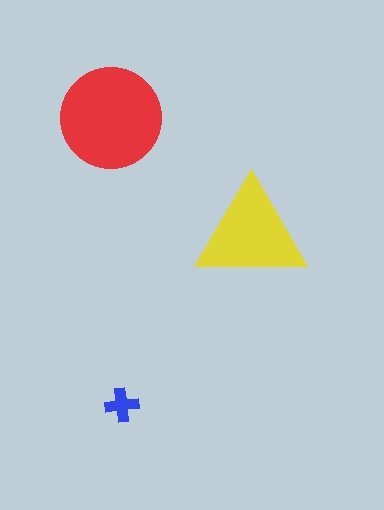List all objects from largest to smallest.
The red circle, the yellow triangle, the blue cross.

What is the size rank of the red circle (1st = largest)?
1st.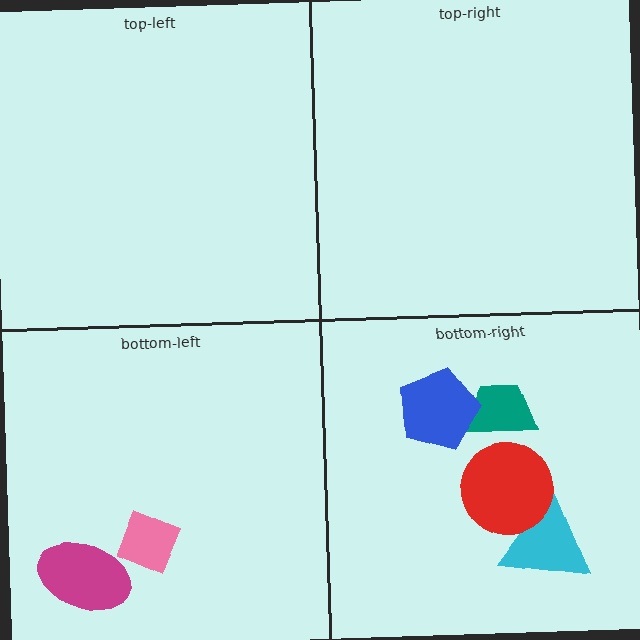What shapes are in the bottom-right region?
The cyan triangle, the teal trapezoid, the blue pentagon, the red circle.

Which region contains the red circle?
The bottom-right region.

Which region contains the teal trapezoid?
The bottom-right region.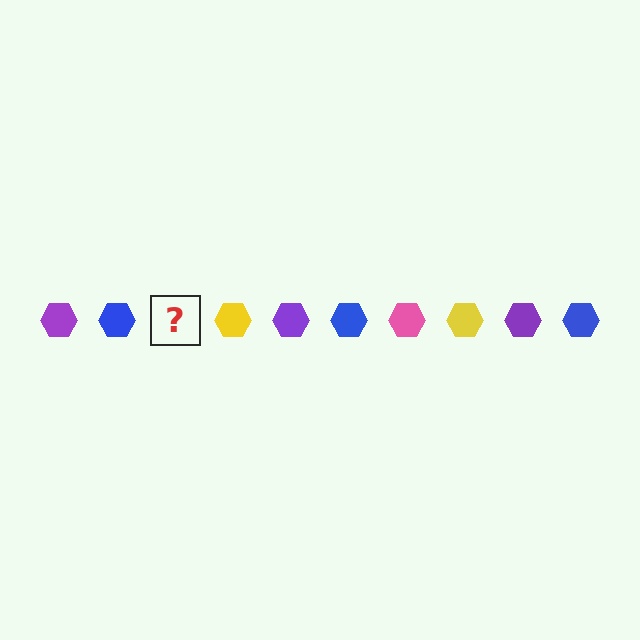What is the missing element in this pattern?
The missing element is a pink hexagon.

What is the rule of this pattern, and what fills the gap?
The rule is that the pattern cycles through purple, blue, pink, yellow hexagons. The gap should be filled with a pink hexagon.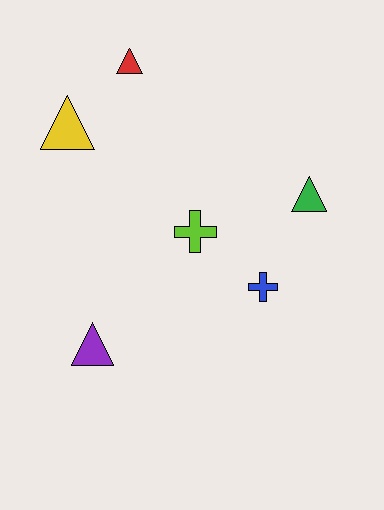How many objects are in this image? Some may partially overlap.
There are 6 objects.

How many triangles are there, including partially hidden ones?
There are 4 triangles.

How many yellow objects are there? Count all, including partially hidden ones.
There is 1 yellow object.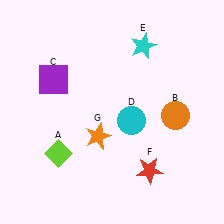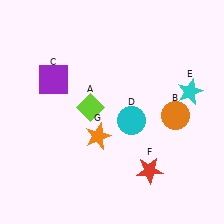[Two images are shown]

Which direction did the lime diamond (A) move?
The lime diamond (A) moved up.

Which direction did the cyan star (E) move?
The cyan star (E) moved right.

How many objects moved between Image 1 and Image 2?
2 objects moved between the two images.